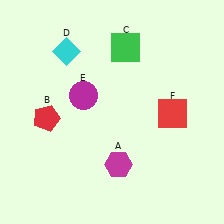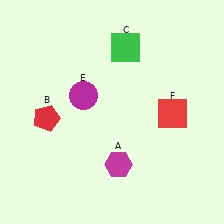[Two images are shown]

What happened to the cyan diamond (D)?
The cyan diamond (D) was removed in Image 2. It was in the top-left area of Image 1.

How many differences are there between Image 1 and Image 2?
There is 1 difference between the two images.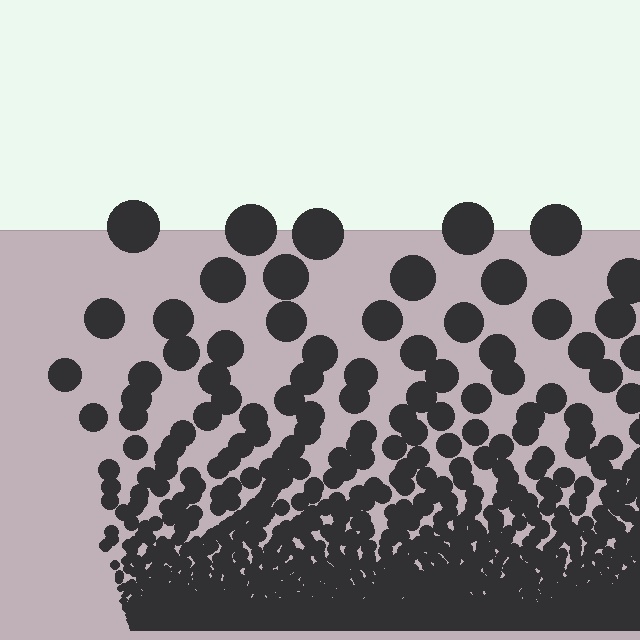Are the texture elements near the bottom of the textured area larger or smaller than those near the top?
Smaller. The gradient is inverted — elements near the bottom are smaller and denser.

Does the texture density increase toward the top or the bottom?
Density increases toward the bottom.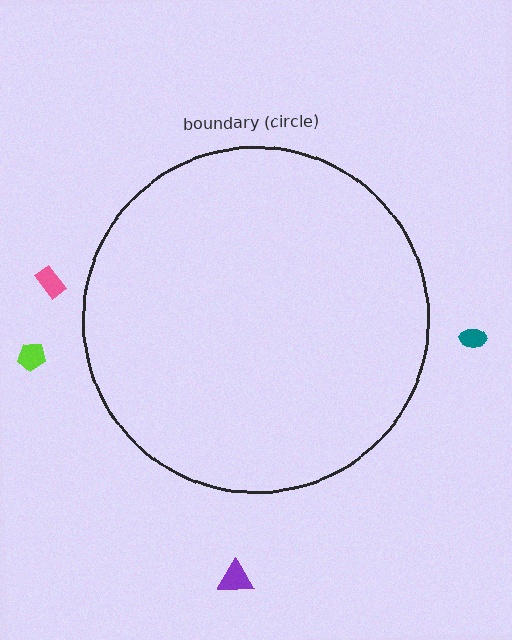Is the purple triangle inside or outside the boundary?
Outside.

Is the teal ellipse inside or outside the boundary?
Outside.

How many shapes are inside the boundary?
0 inside, 4 outside.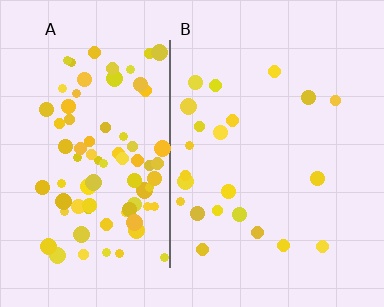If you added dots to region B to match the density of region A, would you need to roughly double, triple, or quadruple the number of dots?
Approximately quadruple.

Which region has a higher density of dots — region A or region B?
A (the left).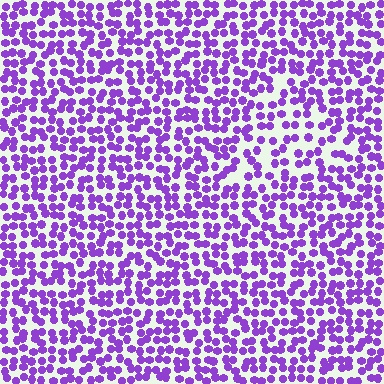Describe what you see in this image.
The image contains small purple elements arranged at two different densities. A triangle-shaped region is visible where the elements are less densely packed than the surrounding area.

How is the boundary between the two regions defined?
The boundary is defined by a change in element density (approximately 1.6x ratio). All elements are the same color, size, and shape.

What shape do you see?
I see a triangle.